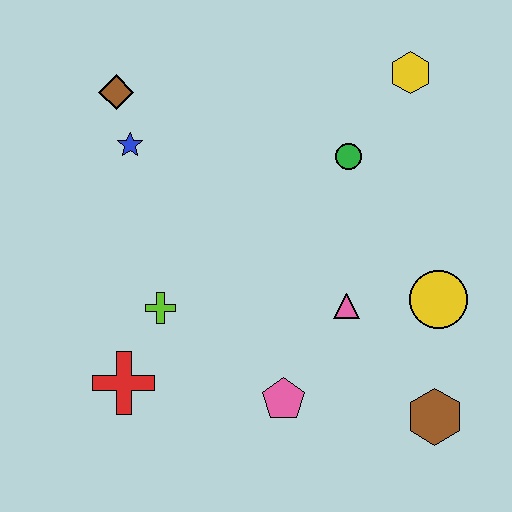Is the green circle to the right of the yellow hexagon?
No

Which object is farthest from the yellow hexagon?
The red cross is farthest from the yellow hexagon.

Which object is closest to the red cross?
The lime cross is closest to the red cross.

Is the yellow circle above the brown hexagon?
Yes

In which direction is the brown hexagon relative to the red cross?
The brown hexagon is to the right of the red cross.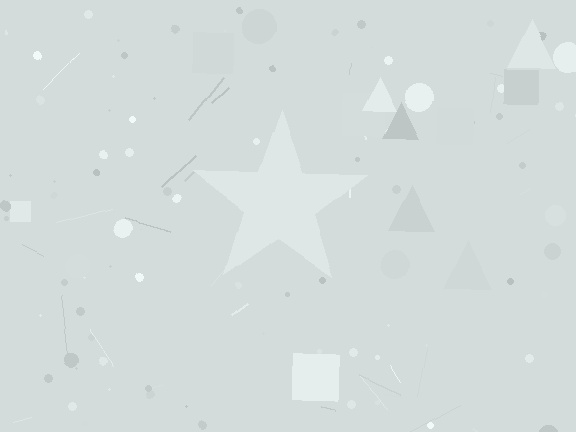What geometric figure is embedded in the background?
A star is embedded in the background.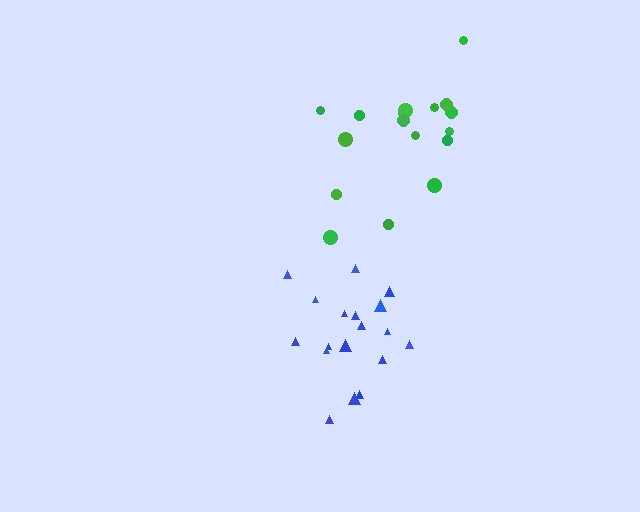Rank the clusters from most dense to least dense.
blue, green.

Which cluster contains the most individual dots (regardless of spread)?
Blue (18).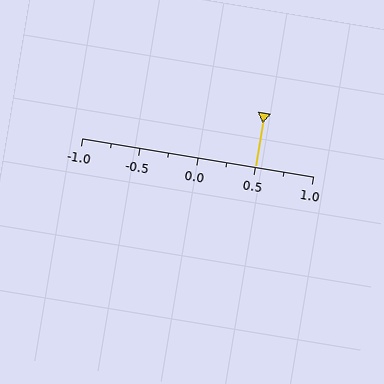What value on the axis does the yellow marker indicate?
The marker indicates approximately 0.5.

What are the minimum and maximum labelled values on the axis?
The axis runs from -1.0 to 1.0.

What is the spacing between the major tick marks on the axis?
The major ticks are spaced 0.5 apart.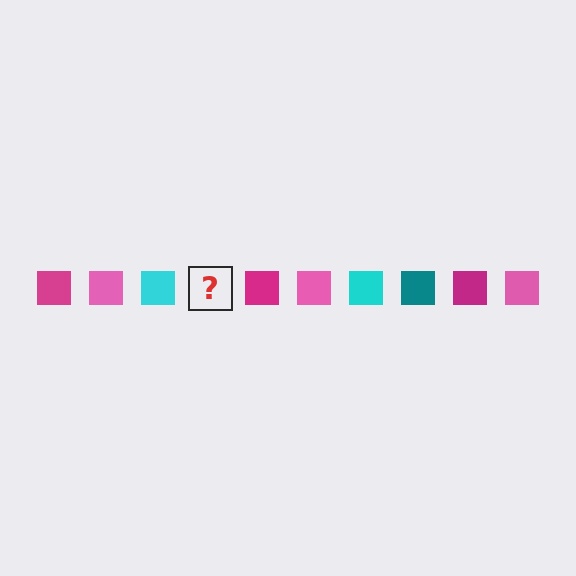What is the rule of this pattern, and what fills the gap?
The rule is that the pattern cycles through magenta, pink, cyan, teal squares. The gap should be filled with a teal square.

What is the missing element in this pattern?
The missing element is a teal square.